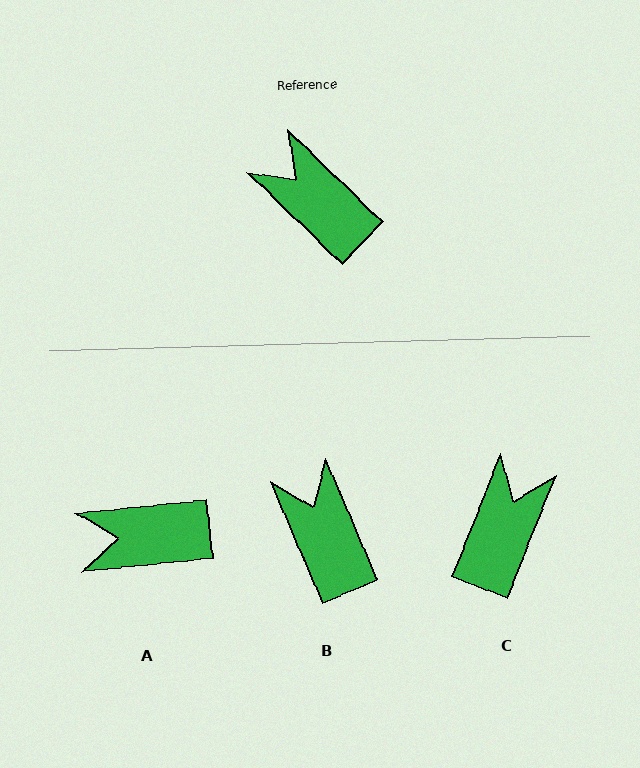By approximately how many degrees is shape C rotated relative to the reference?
Approximately 68 degrees clockwise.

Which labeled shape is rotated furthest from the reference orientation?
C, about 68 degrees away.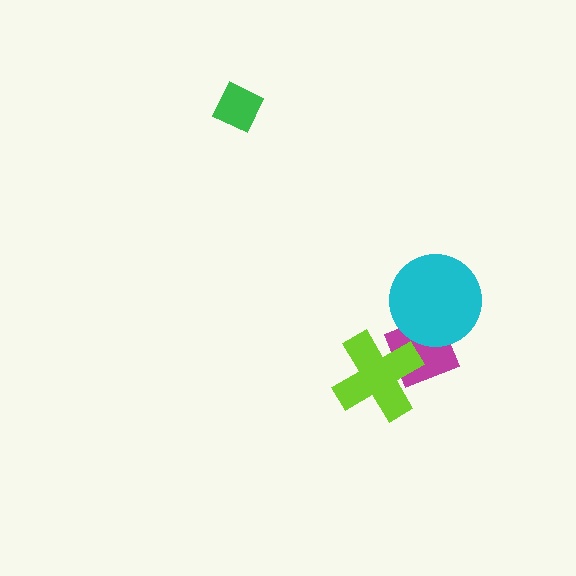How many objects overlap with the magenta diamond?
2 objects overlap with the magenta diamond.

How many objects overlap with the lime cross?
1 object overlaps with the lime cross.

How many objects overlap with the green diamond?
0 objects overlap with the green diamond.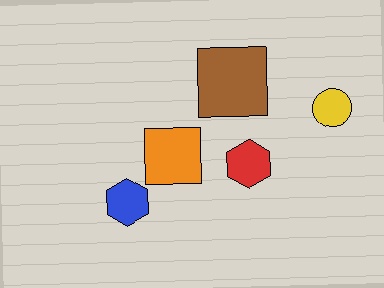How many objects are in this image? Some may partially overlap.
There are 5 objects.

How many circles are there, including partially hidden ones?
There is 1 circle.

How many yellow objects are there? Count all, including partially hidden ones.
There is 1 yellow object.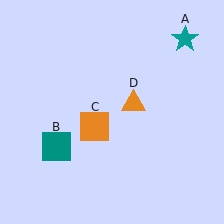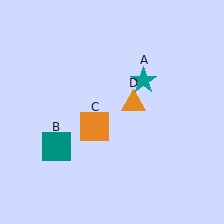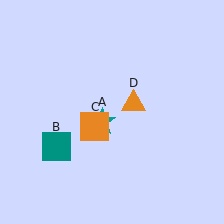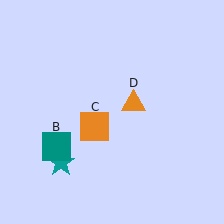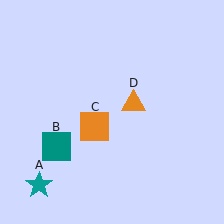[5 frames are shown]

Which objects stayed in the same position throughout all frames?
Teal square (object B) and orange square (object C) and orange triangle (object D) remained stationary.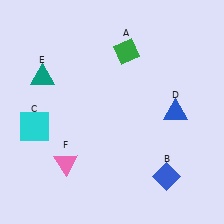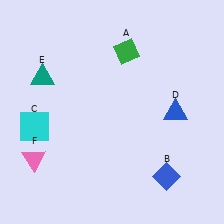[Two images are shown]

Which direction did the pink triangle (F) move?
The pink triangle (F) moved left.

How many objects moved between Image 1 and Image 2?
1 object moved between the two images.